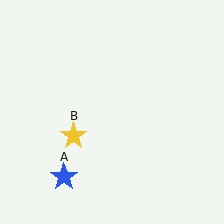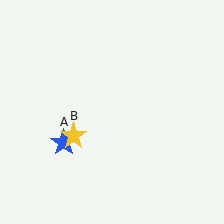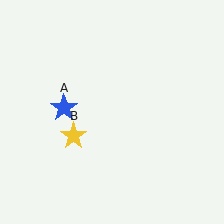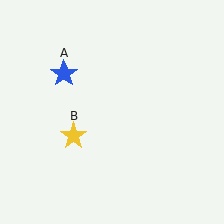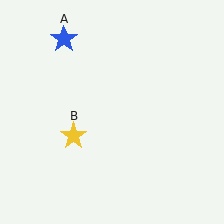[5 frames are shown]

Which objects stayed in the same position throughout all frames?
Yellow star (object B) remained stationary.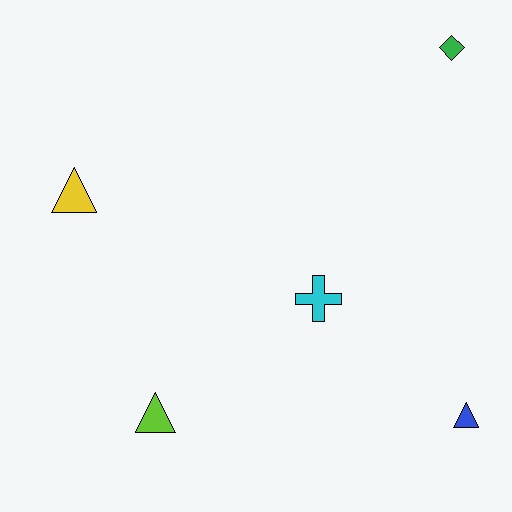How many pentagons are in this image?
There are no pentagons.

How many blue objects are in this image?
There is 1 blue object.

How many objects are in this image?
There are 5 objects.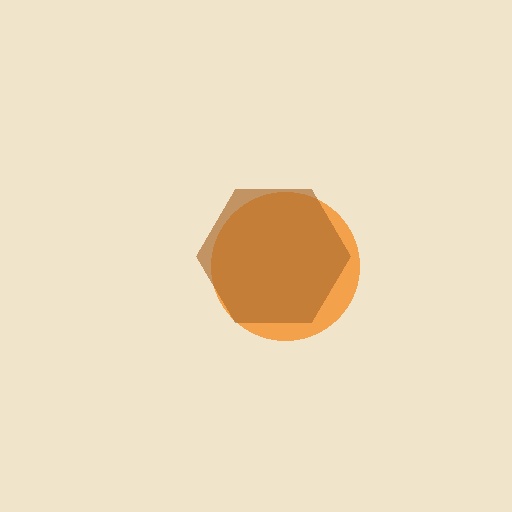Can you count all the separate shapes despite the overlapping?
Yes, there are 2 separate shapes.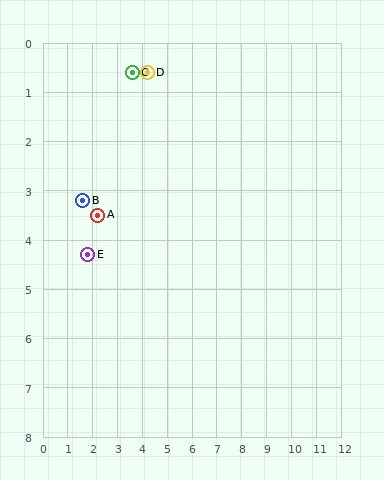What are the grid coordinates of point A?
Point A is at approximately (2.2, 3.5).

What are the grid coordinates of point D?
Point D is at approximately (4.2, 0.6).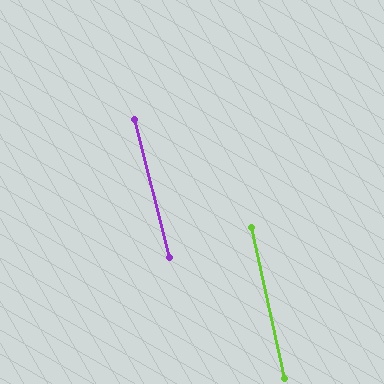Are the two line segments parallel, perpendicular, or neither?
Parallel — their directions differ by only 1.9°.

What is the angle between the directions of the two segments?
Approximately 2 degrees.